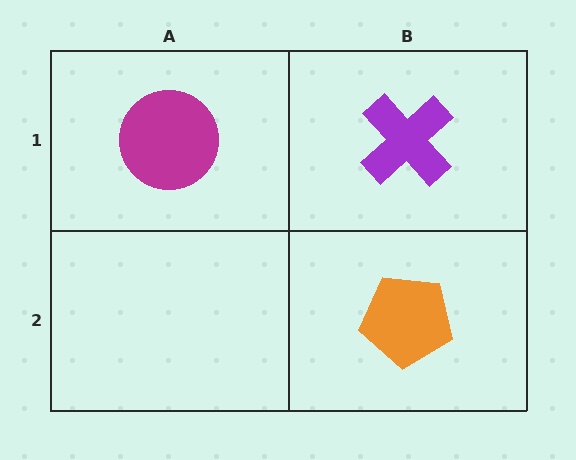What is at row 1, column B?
A purple cross.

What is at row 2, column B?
An orange pentagon.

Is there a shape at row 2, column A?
No, that cell is empty.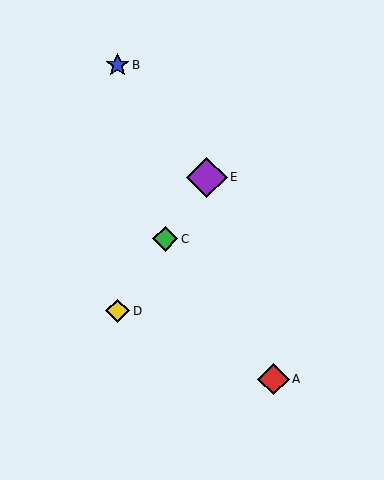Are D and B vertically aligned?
Yes, both are at x≈118.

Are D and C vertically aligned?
No, D is at x≈118 and C is at x≈165.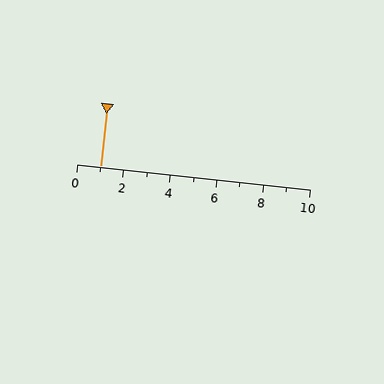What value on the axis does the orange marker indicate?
The marker indicates approximately 1.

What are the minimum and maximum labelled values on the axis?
The axis runs from 0 to 10.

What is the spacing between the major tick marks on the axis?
The major ticks are spaced 2 apart.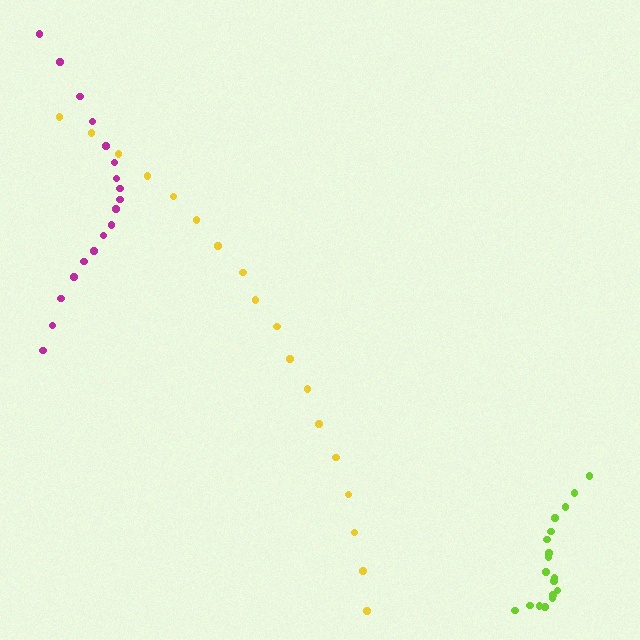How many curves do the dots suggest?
There are 3 distinct paths.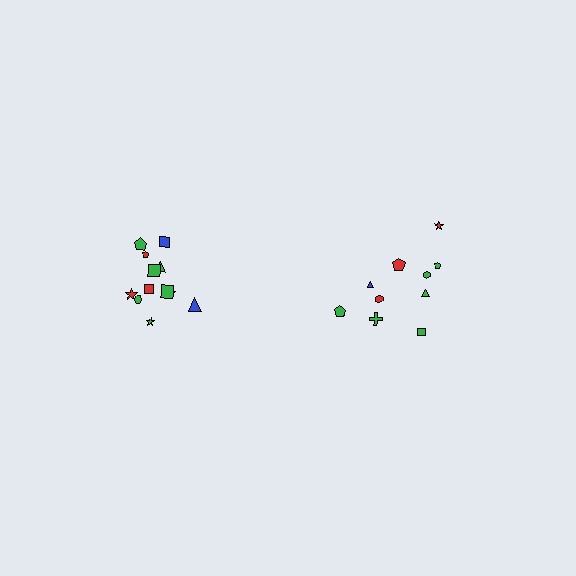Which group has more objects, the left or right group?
The left group.